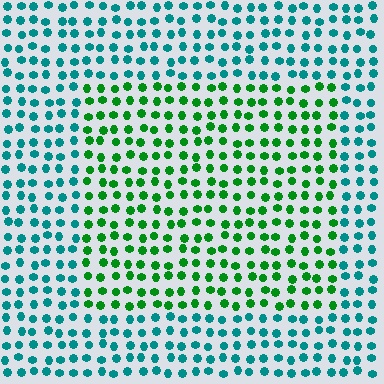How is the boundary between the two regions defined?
The boundary is defined purely by a slight shift in hue (about 50 degrees). Spacing, size, and orientation are identical on both sides.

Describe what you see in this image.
The image is filled with small teal elements in a uniform arrangement. A rectangle-shaped region is visible where the elements are tinted to a slightly different hue, forming a subtle color boundary.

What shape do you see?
I see a rectangle.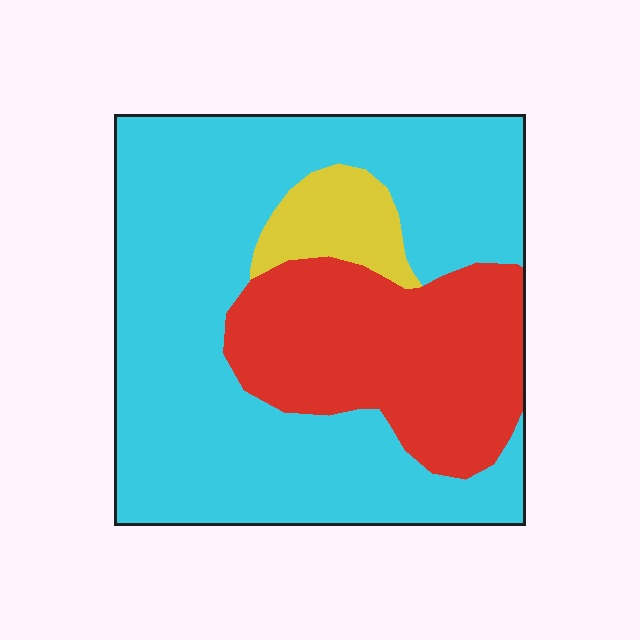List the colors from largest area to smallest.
From largest to smallest: cyan, red, yellow.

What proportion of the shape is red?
Red takes up between a quarter and a half of the shape.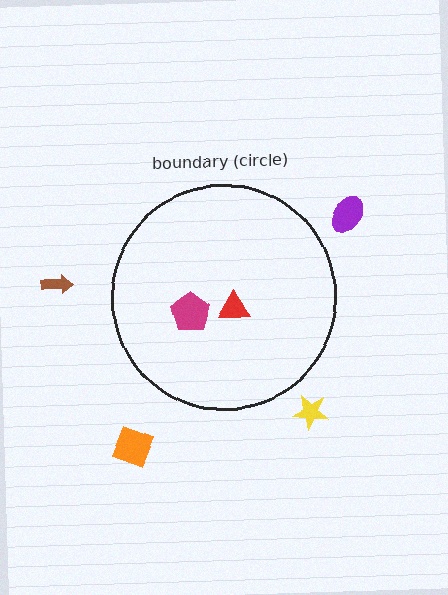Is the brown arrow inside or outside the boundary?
Outside.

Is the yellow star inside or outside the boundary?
Outside.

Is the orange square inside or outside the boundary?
Outside.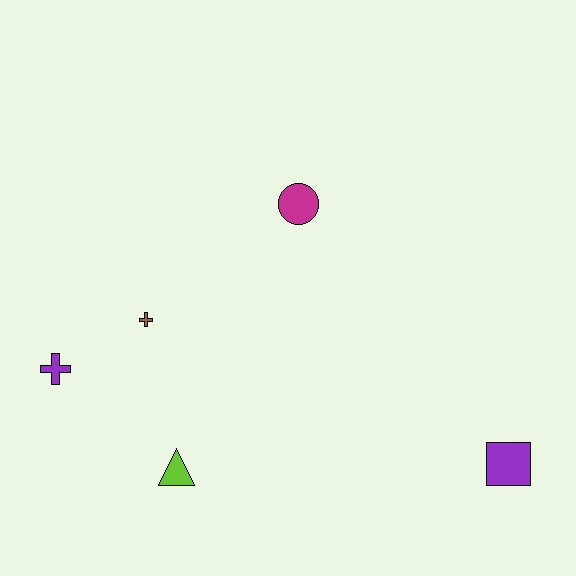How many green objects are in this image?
There are no green objects.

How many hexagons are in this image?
There are no hexagons.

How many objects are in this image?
There are 5 objects.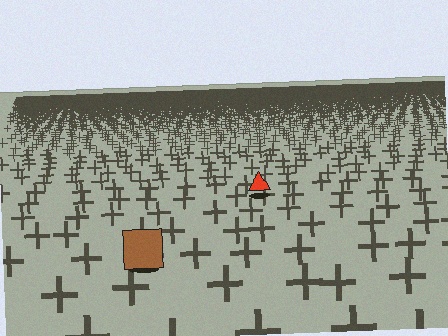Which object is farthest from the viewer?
The red triangle is farthest from the viewer. It appears smaller and the ground texture around it is denser.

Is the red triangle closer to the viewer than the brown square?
No. The brown square is closer — you can tell from the texture gradient: the ground texture is coarser near it.